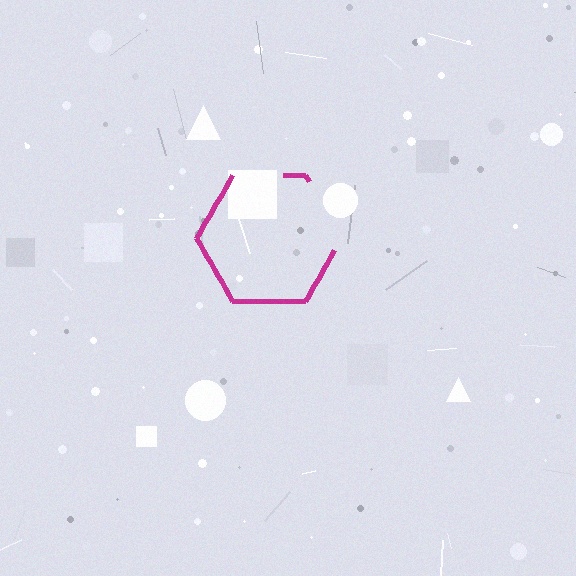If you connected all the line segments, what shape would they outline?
They would outline a hexagon.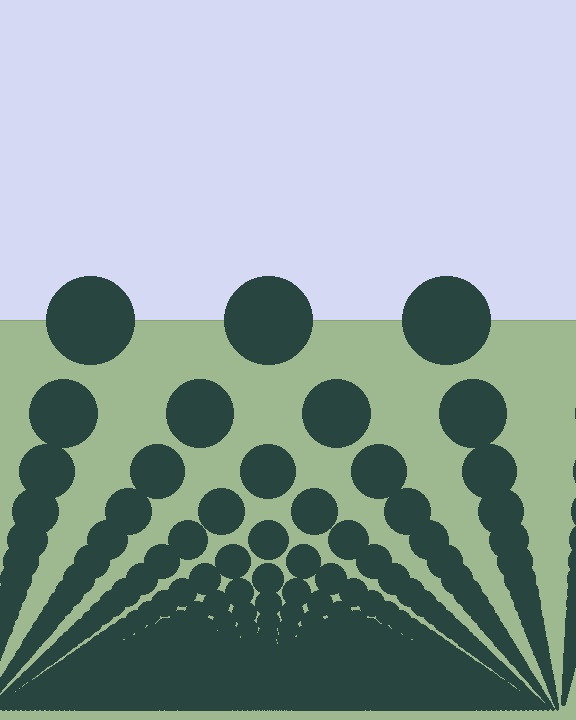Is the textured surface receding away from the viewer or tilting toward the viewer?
The surface appears to tilt toward the viewer. Texture elements get larger and sparser toward the top.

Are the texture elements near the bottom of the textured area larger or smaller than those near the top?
Smaller. The gradient is inverted — elements near the bottom are smaller and denser.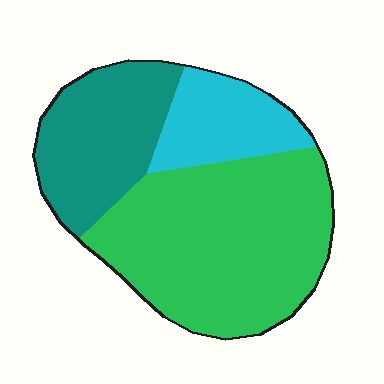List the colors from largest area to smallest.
From largest to smallest: green, teal, cyan.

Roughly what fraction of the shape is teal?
Teal takes up between a sixth and a third of the shape.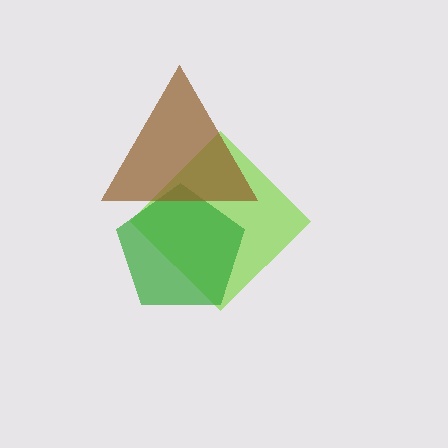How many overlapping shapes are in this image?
There are 3 overlapping shapes in the image.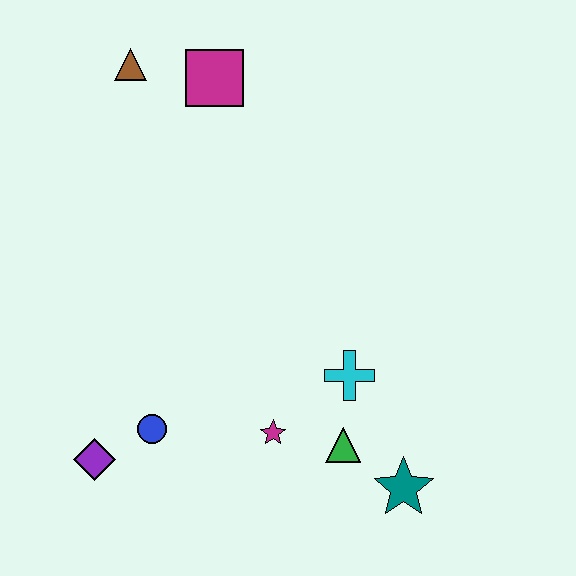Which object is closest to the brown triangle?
The magenta square is closest to the brown triangle.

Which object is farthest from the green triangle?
The brown triangle is farthest from the green triangle.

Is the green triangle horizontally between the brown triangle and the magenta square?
No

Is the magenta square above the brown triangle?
No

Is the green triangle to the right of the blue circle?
Yes